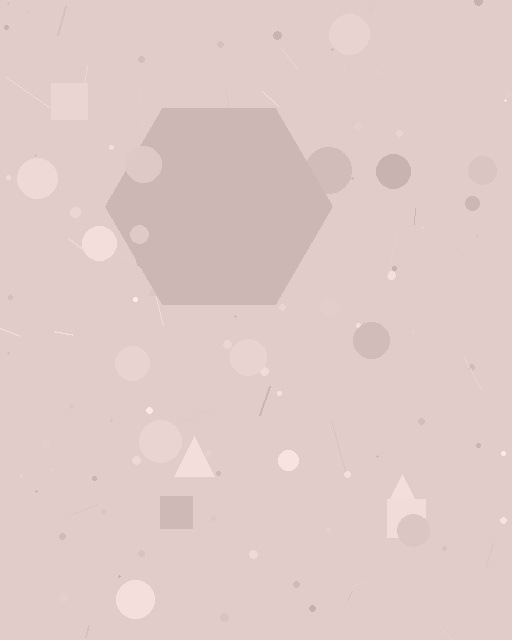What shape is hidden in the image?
A hexagon is hidden in the image.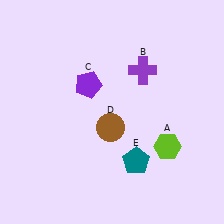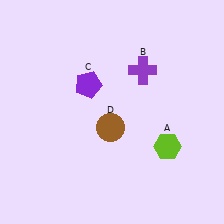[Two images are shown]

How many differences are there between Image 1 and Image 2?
There is 1 difference between the two images.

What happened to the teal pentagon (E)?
The teal pentagon (E) was removed in Image 2. It was in the bottom-right area of Image 1.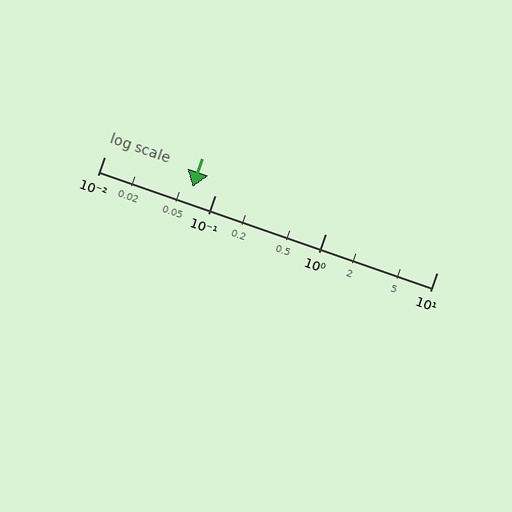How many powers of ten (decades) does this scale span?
The scale spans 3 decades, from 0.01 to 10.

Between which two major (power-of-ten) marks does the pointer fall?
The pointer is between 0.01 and 0.1.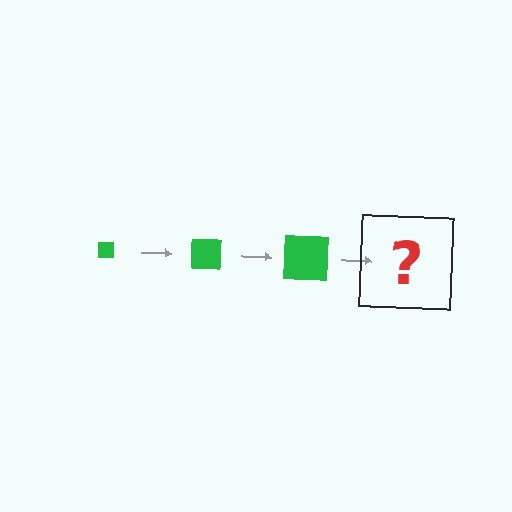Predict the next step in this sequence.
The next step is a green square, larger than the previous one.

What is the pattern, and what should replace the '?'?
The pattern is that the square gets progressively larger each step. The '?' should be a green square, larger than the previous one.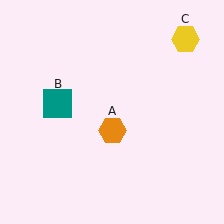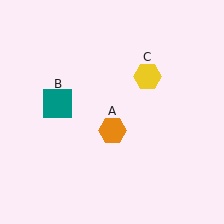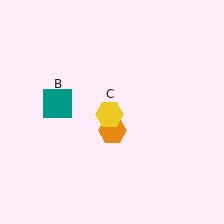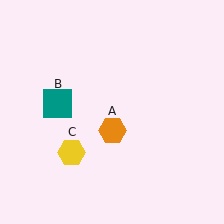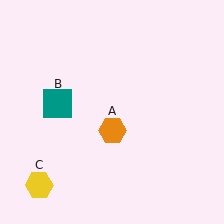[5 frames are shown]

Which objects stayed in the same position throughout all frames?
Orange hexagon (object A) and teal square (object B) remained stationary.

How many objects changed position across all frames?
1 object changed position: yellow hexagon (object C).